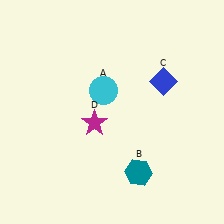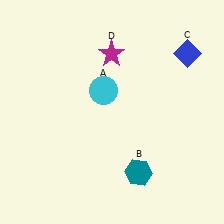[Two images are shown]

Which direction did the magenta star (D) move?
The magenta star (D) moved up.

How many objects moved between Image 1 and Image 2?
2 objects moved between the two images.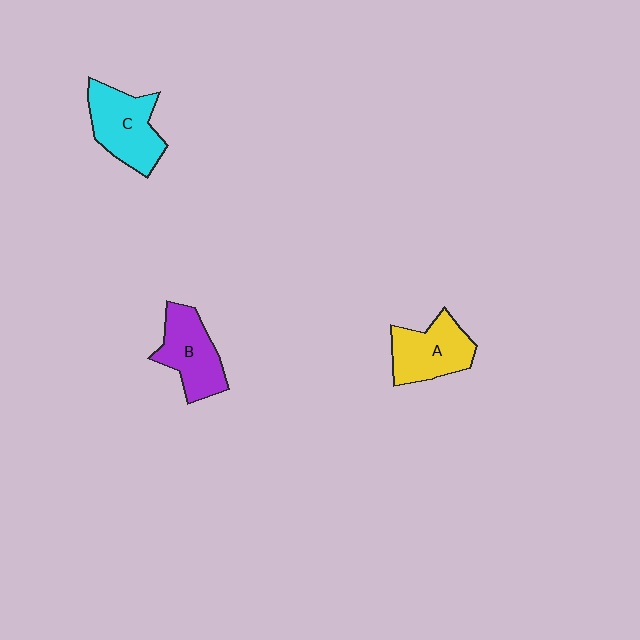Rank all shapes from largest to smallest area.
From largest to smallest: C (cyan), A (yellow), B (purple).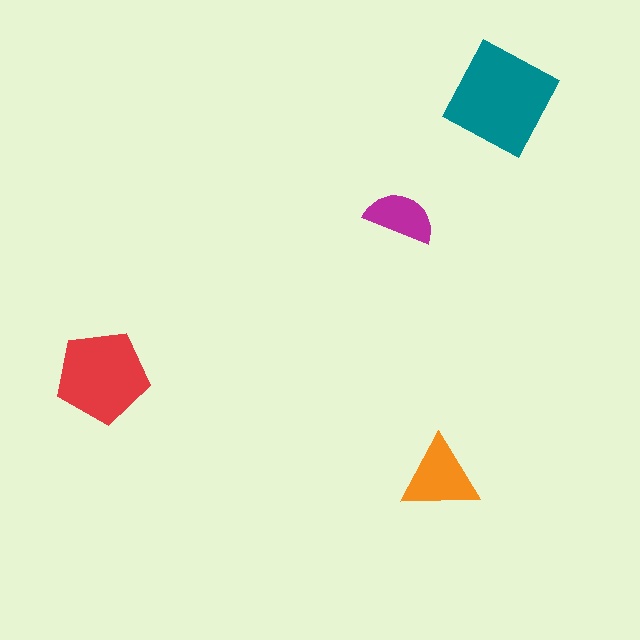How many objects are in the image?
There are 4 objects in the image.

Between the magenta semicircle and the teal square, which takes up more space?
The teal square.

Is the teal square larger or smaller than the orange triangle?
Larger.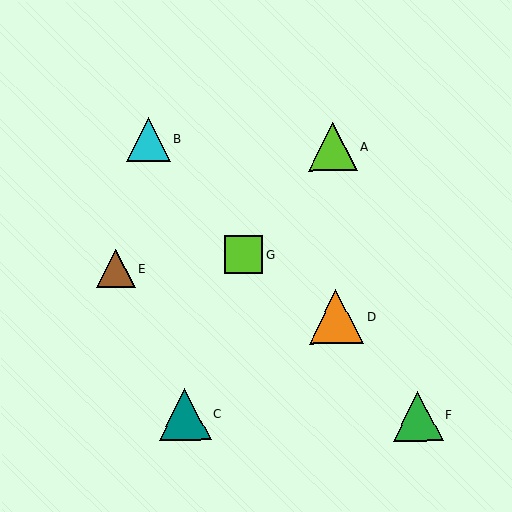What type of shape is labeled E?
Shape E is a brown triangle.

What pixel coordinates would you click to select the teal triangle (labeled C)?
Click at (185, 414) to select the teal triangle C.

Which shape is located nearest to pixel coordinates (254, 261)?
The lime square (labeled G) at (244, 255) is nearest to that location.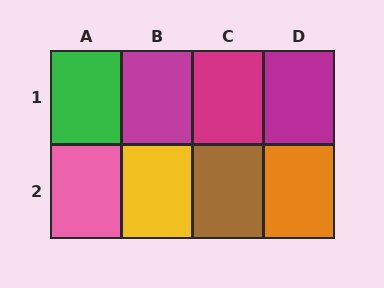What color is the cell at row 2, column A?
Pink.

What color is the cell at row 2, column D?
Orange.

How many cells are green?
1 cell is green.